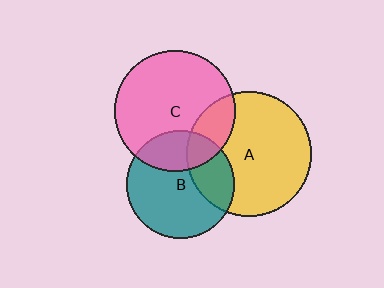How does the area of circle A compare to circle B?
Approximately 1.3 times.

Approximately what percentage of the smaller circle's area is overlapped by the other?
Approximately 30%.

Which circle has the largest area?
Circle A (yellow).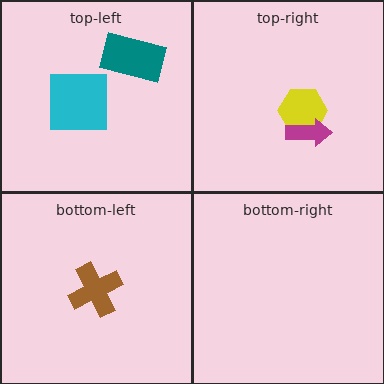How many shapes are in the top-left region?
2.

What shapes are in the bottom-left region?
The brown cross.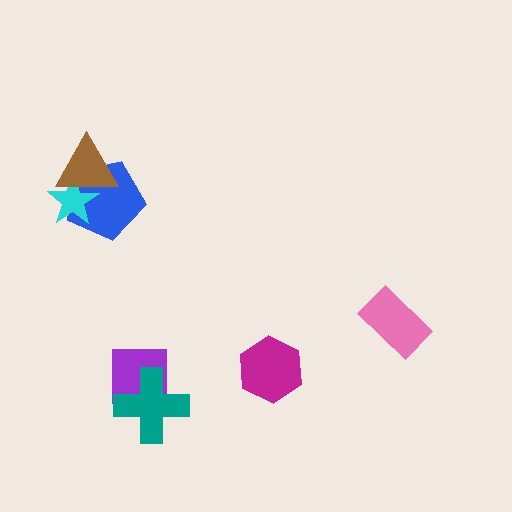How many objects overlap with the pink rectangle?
0 objects overlap with the pink rectangle.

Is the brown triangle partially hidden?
No, no other shape covers it.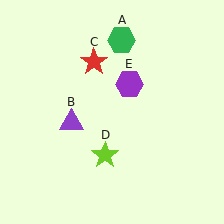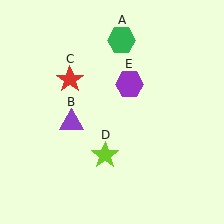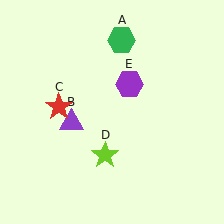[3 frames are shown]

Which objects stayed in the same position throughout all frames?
Green hexagon (object A) and purple triangle (object B) and lime star (object D) and purple hexagon (object E) remained stationary.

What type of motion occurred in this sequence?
The red star (object C) rotated counterclockwise around the center of the scene.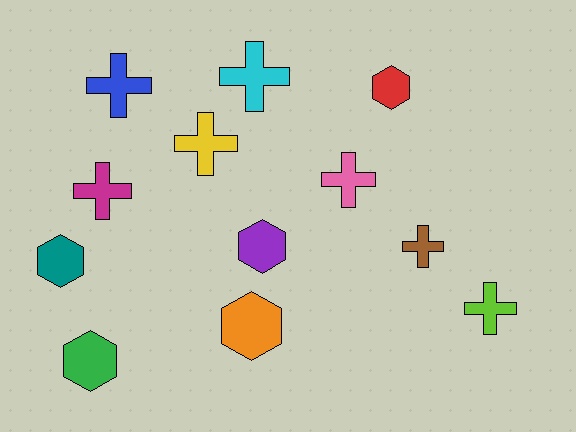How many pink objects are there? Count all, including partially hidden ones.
There is 1 pink object.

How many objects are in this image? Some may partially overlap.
There are 12 objects.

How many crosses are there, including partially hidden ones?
There are 7 crosses.